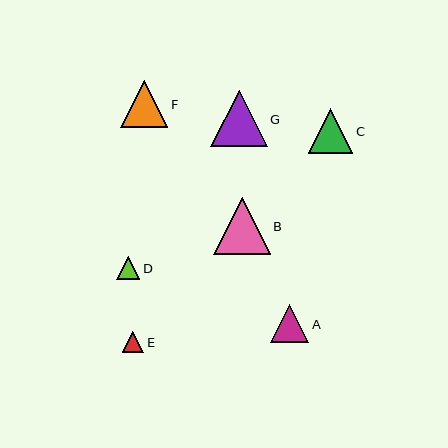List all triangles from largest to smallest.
From largest to smallest: G, B, F, C, A, D, E.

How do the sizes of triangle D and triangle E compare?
Triangle D and triangle E are approximately the same size.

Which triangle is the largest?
Triangle G is the largest with a size of approximately 57 pixels.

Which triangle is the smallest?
Triangle E is the smallest with a size of approximately 21 pixels.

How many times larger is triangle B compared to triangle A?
Triangle B is approximately 1.5 times the size of triangle A.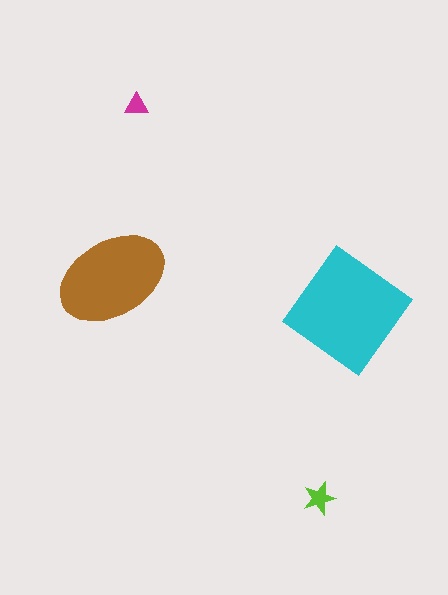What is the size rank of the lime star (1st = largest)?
3rd.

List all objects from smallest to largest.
The magenta triangle, the lime star, the brown ellipse, the cyan diamond.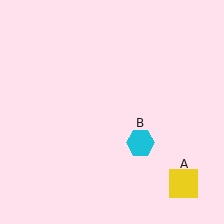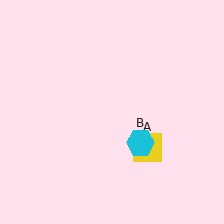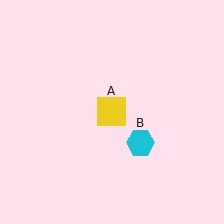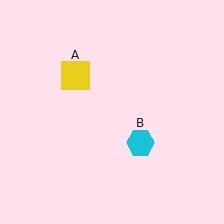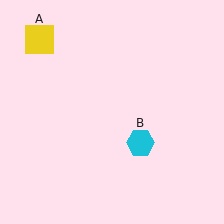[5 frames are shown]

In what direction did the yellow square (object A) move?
The yellow square (object A) moved up and to the left.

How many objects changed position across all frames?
1 object changed position: yellow square (object A).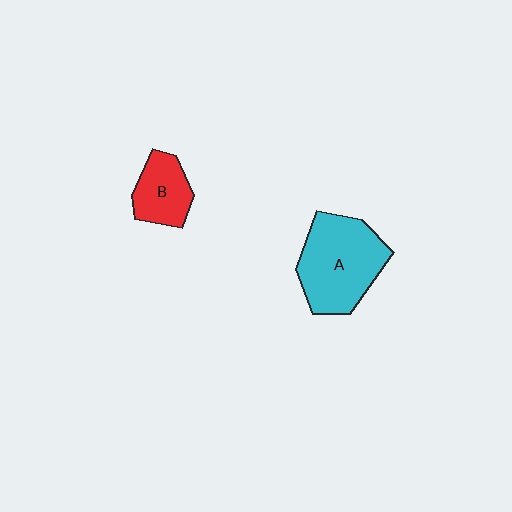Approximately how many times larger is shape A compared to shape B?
Approximately 1.9 times.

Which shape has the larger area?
Shape A (cyan).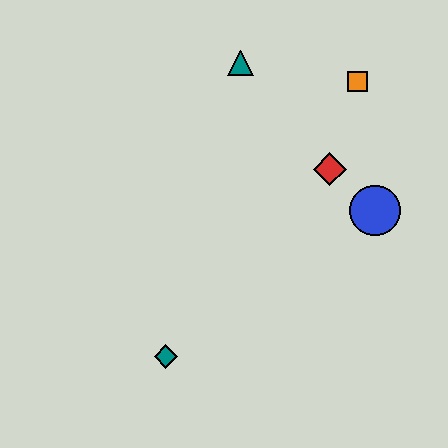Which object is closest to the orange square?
The red diamond is closest to the orange square.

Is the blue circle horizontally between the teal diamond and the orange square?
No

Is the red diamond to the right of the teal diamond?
Yes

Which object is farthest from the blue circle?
The teal diamond is farthest from the blue circle.